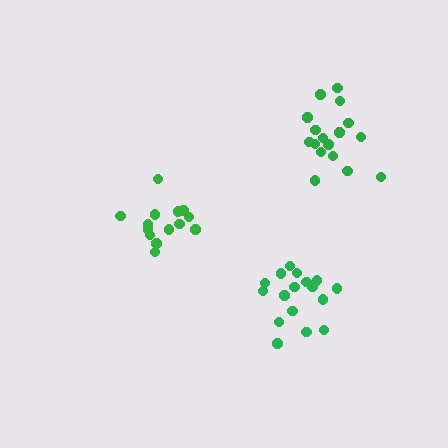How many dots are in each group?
Group 1: 17 dots, Group 2: 14 dots, Group 3: 17 dots (48 total).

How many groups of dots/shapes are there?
There are 3 groups.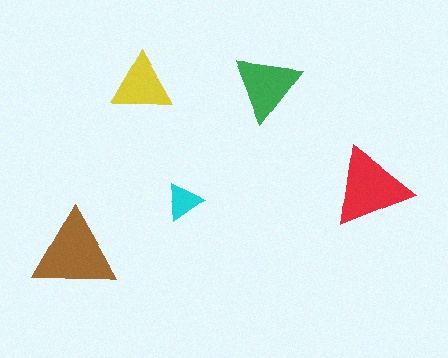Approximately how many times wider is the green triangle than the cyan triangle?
About 2 times wider.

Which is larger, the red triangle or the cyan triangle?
The red one.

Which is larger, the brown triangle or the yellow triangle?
The brown one.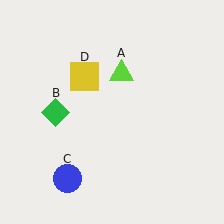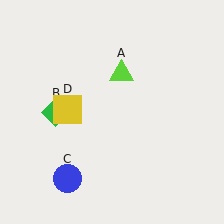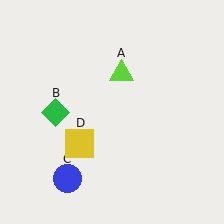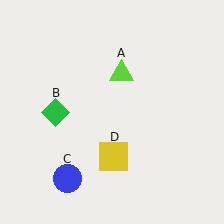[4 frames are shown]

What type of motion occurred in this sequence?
The yellow square (object D) rotated counterclockwise around the center of the scene.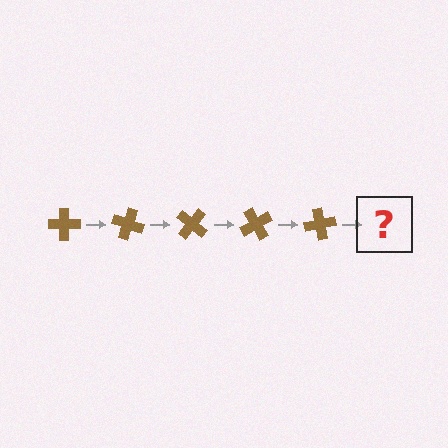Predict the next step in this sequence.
The next step is a brown cross rotated 100 degrees.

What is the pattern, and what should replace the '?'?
The pattern is that the cross rotates 20 degrees each step. The '?' should be a brown cross rotated 100 degrees.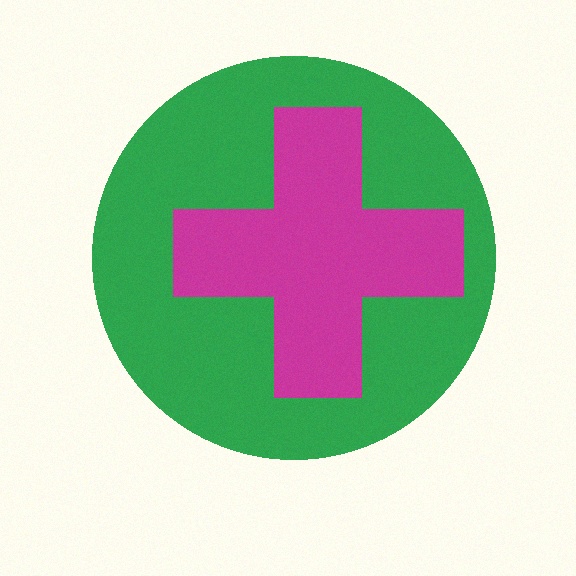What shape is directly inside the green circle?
The magenta cross.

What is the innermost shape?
The magenta cross.